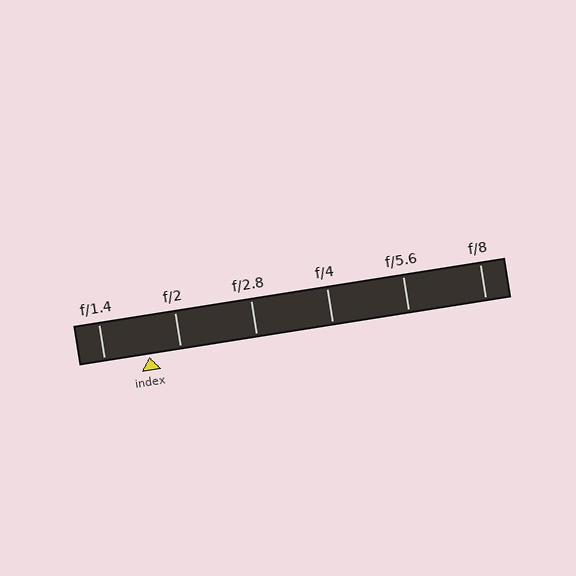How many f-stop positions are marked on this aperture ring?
There are 6 f-stop positions marked.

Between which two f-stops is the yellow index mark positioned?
The index mark is between f/1.4 and f/2.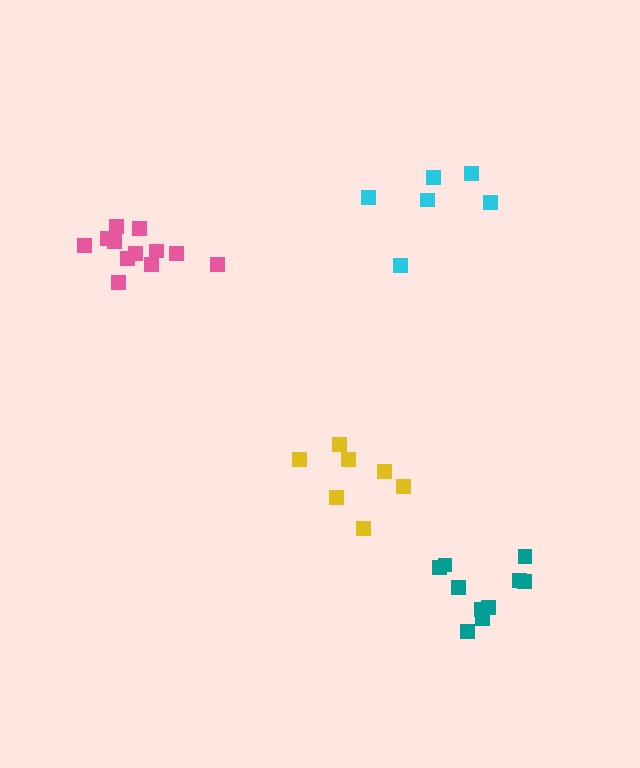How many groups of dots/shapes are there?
There are 4 groups.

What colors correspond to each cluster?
The clusters are colored: teal, pink, cyan, yellow.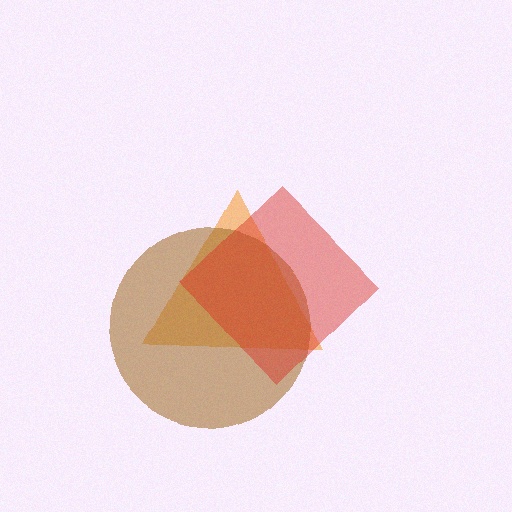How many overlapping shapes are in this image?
There are 3 overlapping shapes in the image.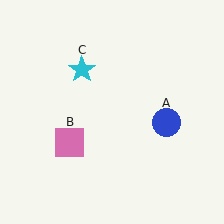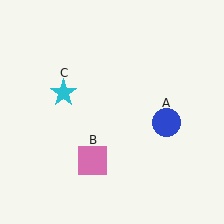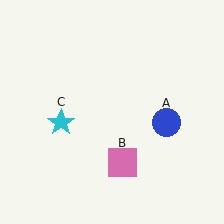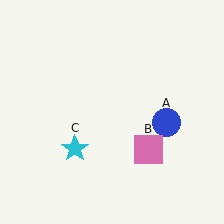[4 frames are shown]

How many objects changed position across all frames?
2 objects changed position: pink square (object B), cyan star (object C).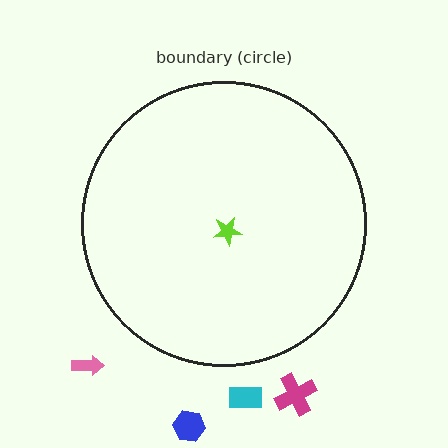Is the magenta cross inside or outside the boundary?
Outside.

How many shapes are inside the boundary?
1 inside, 4 outside.